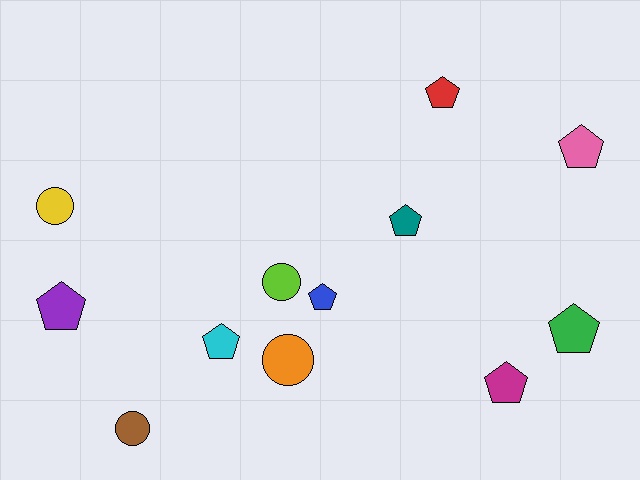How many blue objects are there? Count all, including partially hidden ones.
There is 1 blue object.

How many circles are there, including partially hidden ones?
There are 4 circles.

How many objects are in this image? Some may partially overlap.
There are 12 objects.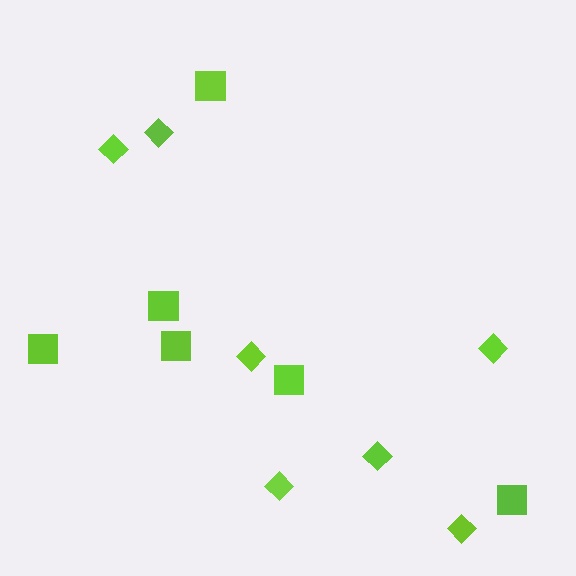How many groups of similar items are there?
There are 2 groups: one group of squares (6) and one group of diamonds (7).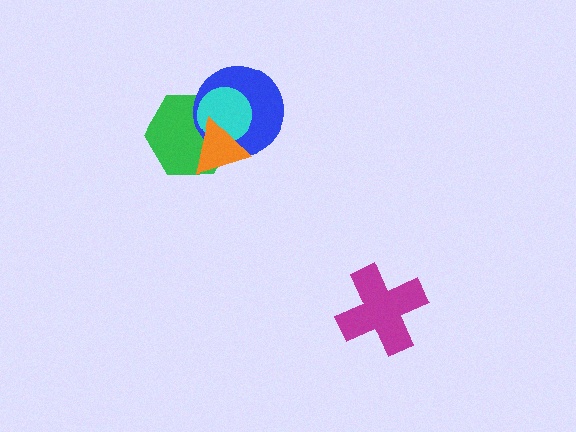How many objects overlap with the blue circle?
3 objects overlap with the blue circle.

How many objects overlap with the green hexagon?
3 objects overlap with the green hexagon.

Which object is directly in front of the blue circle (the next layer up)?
The cyan circle is directly in front of the blue circle.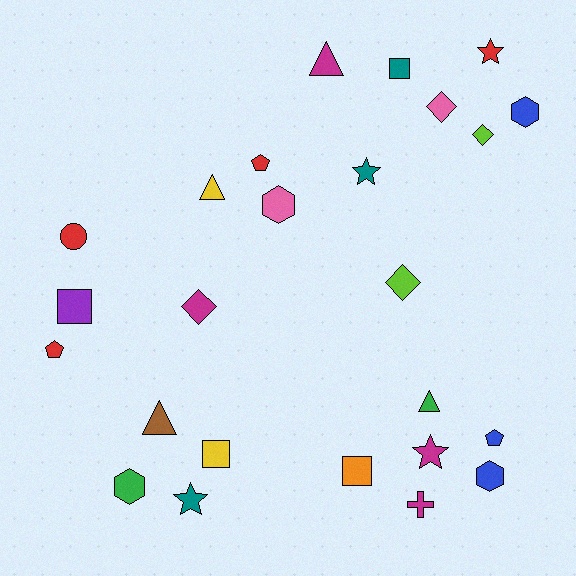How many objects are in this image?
There are 25 objects.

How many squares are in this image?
There are 4 squares.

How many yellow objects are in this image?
There are 2 yellow objects.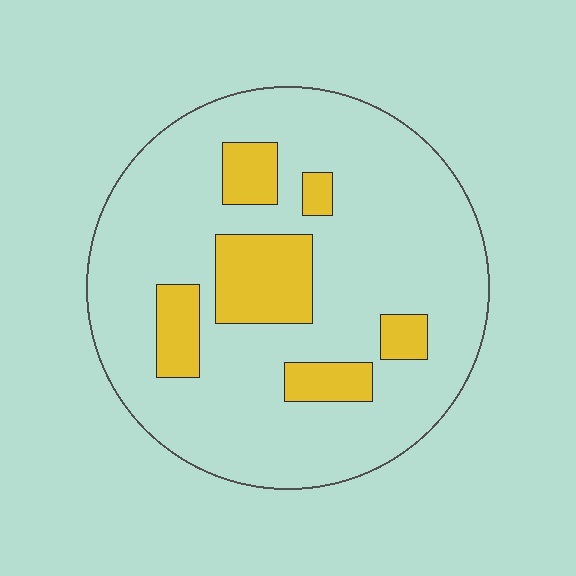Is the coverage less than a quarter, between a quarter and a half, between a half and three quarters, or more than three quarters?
Less than a quarter.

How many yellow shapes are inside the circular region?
6.